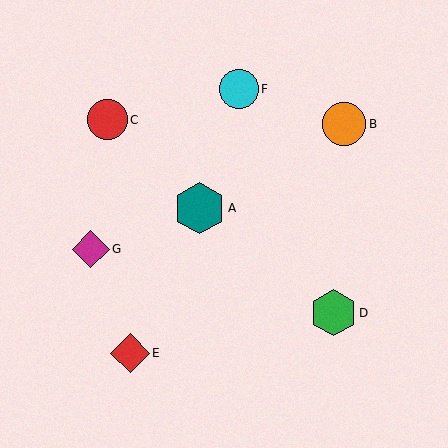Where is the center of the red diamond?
The center of the red diamond is at (130, 353).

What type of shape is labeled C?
Shape C is a red circle.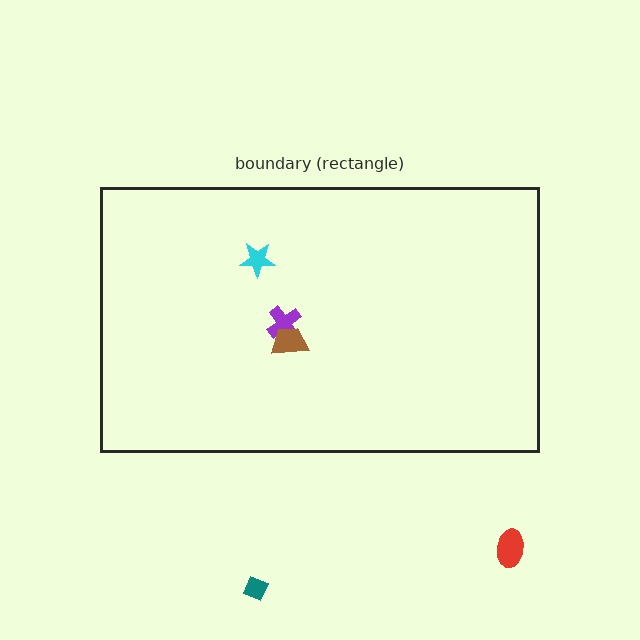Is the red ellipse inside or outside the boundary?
Outside.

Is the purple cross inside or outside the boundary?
Inside.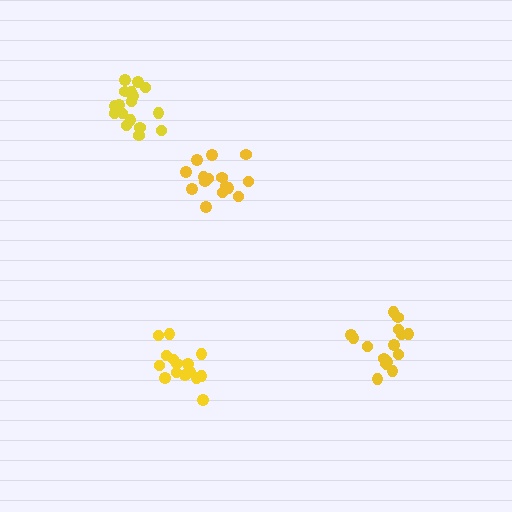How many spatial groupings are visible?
There are 4 spatial groupings.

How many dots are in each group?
Group 1: 16 dots, Group 2: 15 dots, Group 3: 15 dots, Group 4: 17 dots (63 total).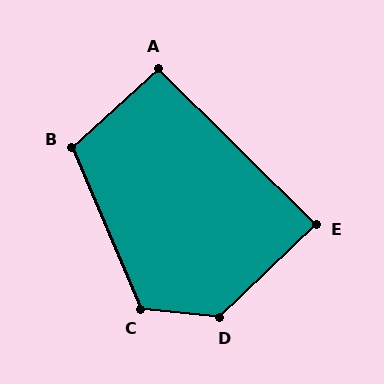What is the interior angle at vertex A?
Approximately 93 degrees (approximately right).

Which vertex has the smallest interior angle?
E, at approximately 89 degrees.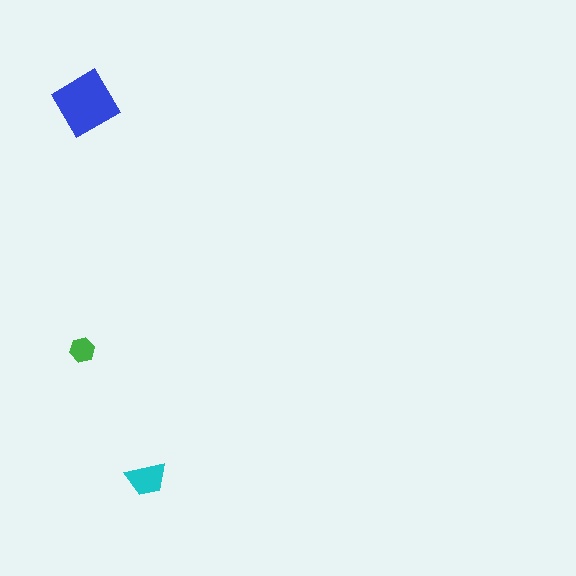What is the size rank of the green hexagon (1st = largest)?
3rd.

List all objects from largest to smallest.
The blue diamond, the cyan trapezoid, the green hexagon.